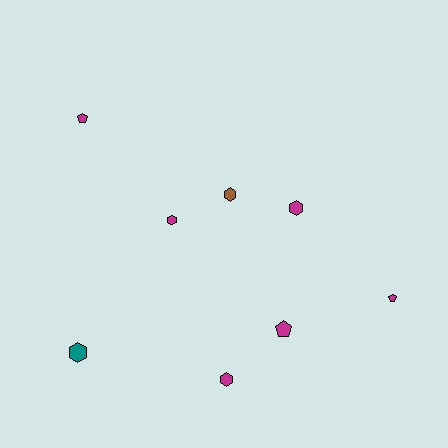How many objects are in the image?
There are 8 objects.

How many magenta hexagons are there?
There are 3 magenta hexagons.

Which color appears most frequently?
Magenta, with 6 objects.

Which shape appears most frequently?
Hexagon, with 5 objects.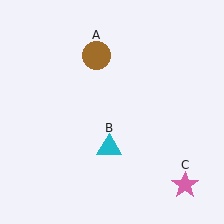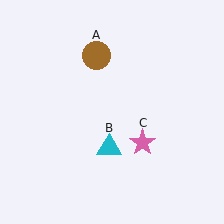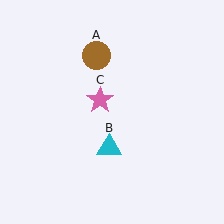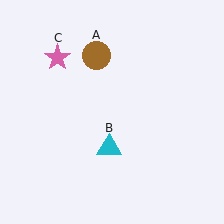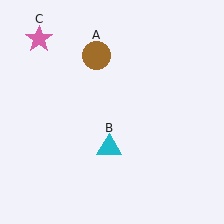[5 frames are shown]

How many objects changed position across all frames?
1 object changed position: pink star (object C).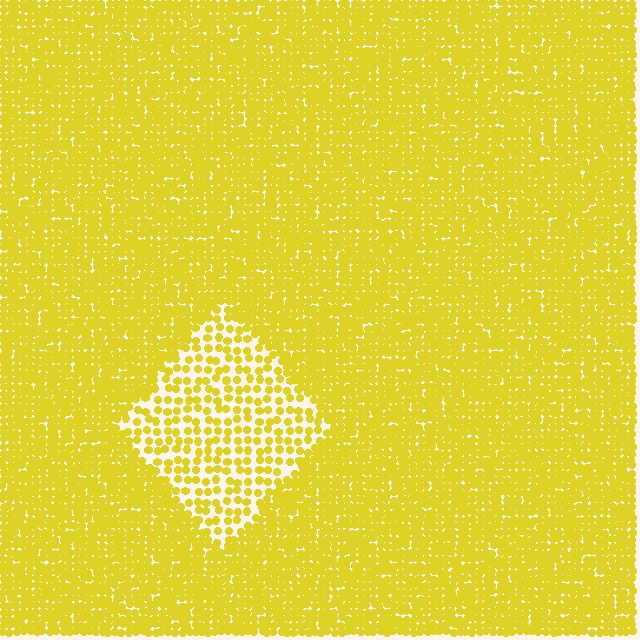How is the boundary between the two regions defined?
The boundary is defined by a change in element density (approximately 2.3x ratio). All elements are the same color, size, and shape.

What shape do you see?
I see a diamond.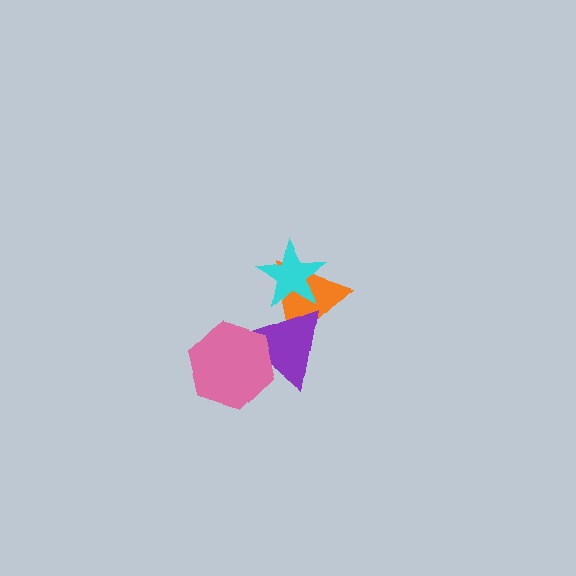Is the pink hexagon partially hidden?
No, no other shape covers it.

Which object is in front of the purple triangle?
The pink hexagon is in front of the purple triangle.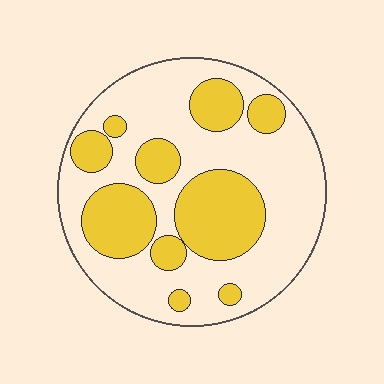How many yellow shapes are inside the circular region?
10.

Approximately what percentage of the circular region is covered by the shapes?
Approximately 35%.